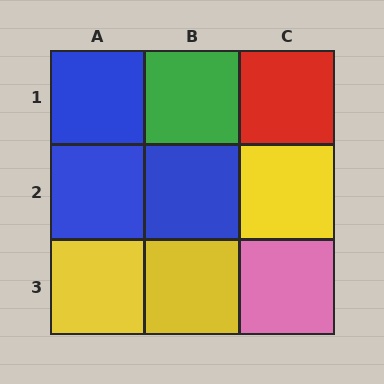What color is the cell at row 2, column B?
Blue.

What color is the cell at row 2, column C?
Yellow.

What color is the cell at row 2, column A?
Blue.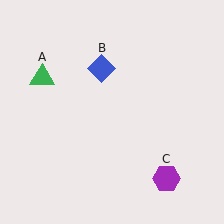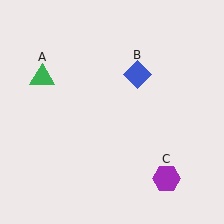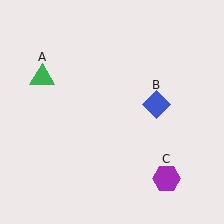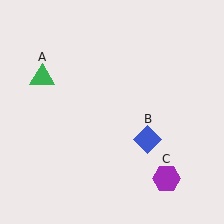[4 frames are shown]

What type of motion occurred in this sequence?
The blue diamond (object B) rotated clockwise around the center of the scene.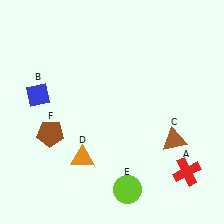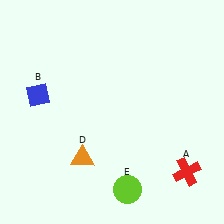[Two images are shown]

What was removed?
The brown triangle (C), the brown pentagon (F) were removed in Image 2.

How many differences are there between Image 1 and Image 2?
There are 2 differences between the two images.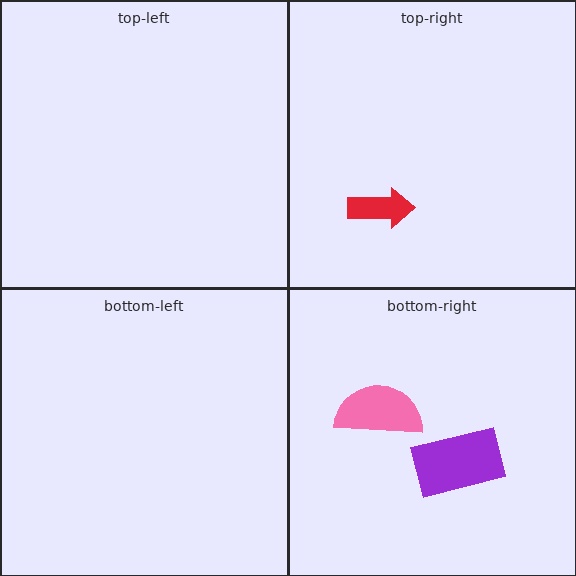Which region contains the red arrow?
The top-right region.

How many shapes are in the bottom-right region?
2.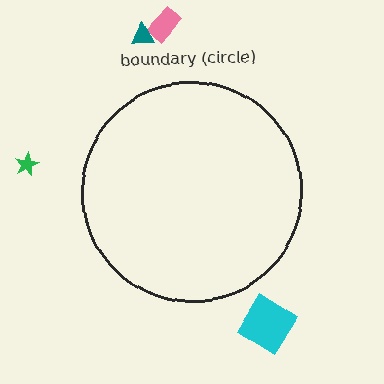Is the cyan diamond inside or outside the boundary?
Outside.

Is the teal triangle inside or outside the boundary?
Outside.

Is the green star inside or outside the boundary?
Outside.